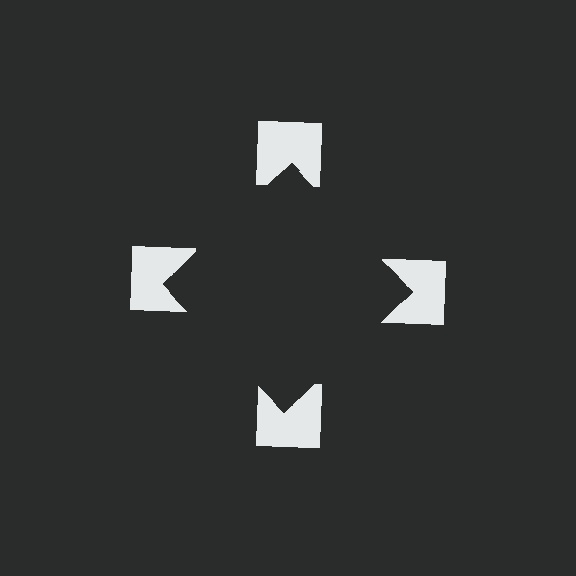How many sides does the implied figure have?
4 sides.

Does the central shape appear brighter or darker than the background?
It typically appears slightly darker than the background, even though no actual brightness change is drawn.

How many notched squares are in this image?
There are 4 — one at each vertex of the illusory square.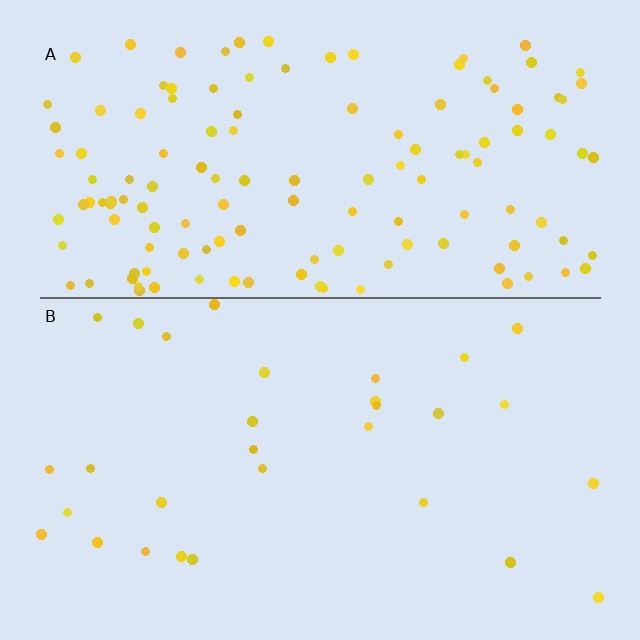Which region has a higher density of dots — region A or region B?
A (the top).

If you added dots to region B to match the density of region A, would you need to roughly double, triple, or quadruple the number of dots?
Approximately quadruple.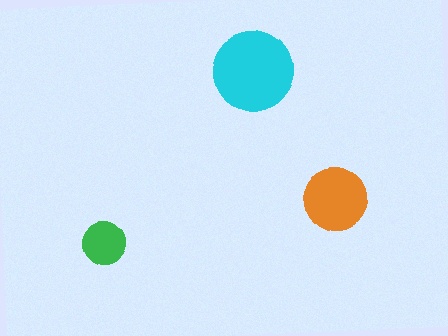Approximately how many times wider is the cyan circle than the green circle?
About 2 times wider.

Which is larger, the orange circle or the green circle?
The orange one.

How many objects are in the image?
There are 3 objects in the image.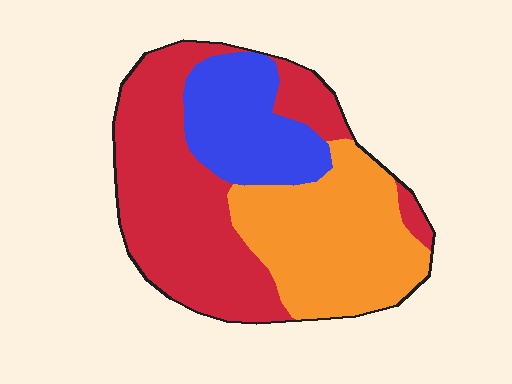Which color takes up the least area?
Blue, at roughly 20%.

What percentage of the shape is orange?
Orange takes up about one third (1/3) of the shape.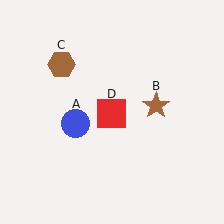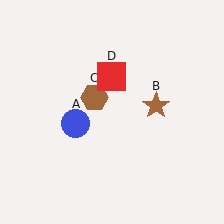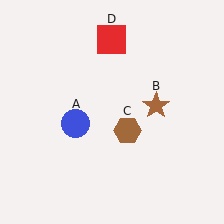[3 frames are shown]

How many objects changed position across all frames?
2 objects changed position: brown hexagon (object C), red square (object D).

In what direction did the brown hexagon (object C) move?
The brown hexagon (object C) moved down and to the right.